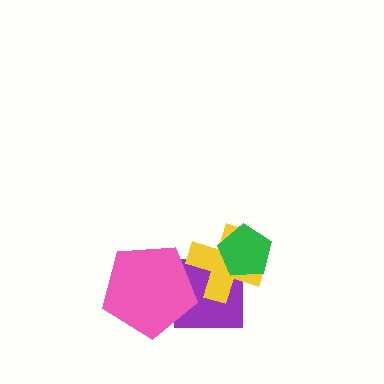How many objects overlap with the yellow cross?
2 objects overlap with the yellow cross.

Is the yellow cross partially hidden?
Yes, it is partially covered by another shape.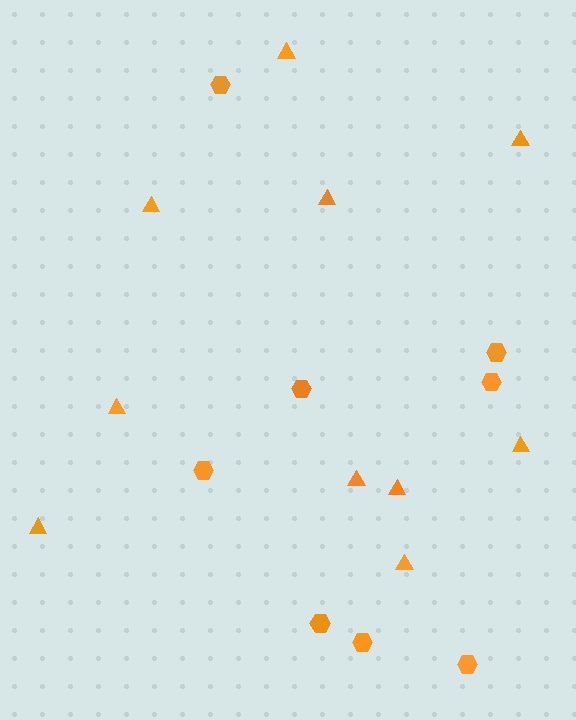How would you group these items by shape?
There are 2 groups: one group of hexagons (8) and one group of triangles (10).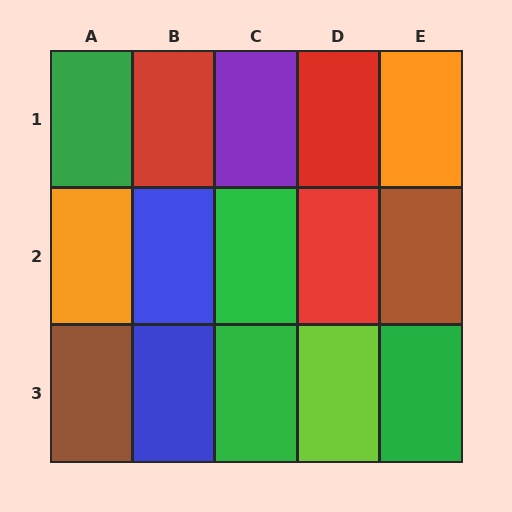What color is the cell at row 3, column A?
Brown.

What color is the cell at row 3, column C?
Green.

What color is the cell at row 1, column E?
Orange.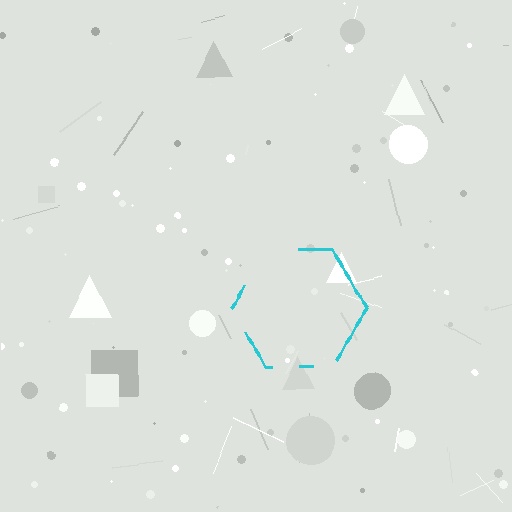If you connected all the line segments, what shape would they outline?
They would outline a hexagon.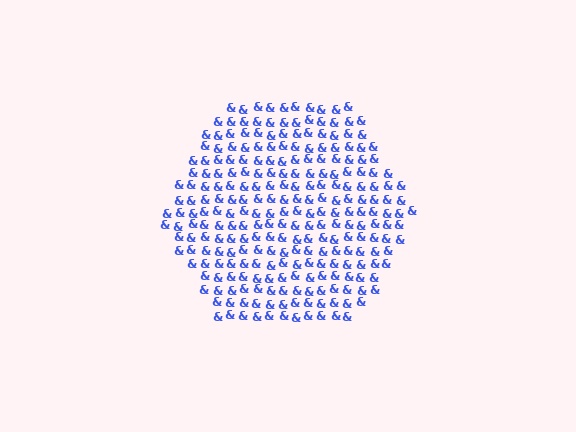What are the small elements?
The small elements are ampersands.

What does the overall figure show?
The overall figure shows a hexagon.